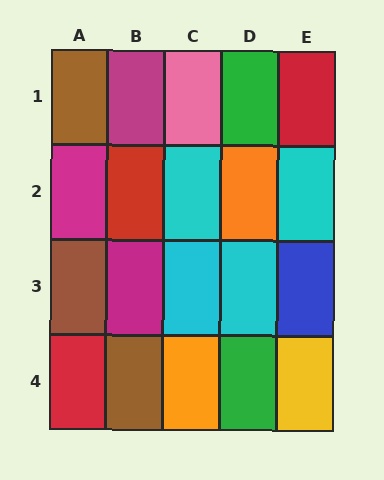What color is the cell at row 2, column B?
Red.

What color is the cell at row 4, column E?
Yellow.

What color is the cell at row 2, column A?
Magenta.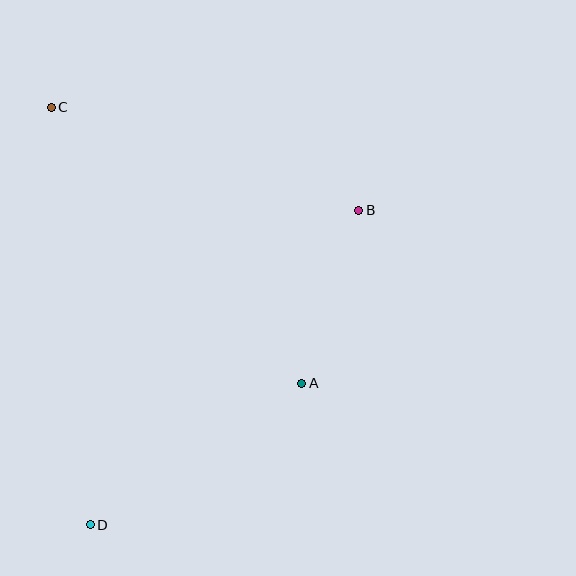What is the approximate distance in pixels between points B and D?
The distance between B and D is approximately 414 pixels.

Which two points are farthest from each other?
Points C and D are farthest from each other.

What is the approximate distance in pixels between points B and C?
The distance between B and C is approximately 325 pixels.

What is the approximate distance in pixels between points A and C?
The distance between A and C is approximately 373 pixels.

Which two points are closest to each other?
Points A and B are closest to each other.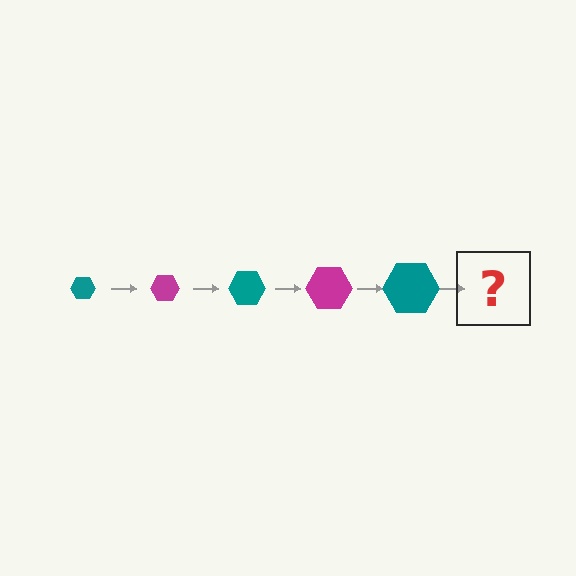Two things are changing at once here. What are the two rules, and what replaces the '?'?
The two rules are that the hexagon grows larger each step and the color cycles through teal and magenta. The '?' should be a magenta hexagon, larger than the previous one.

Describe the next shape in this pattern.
It should be a magenta hexagon, larger than the previous one.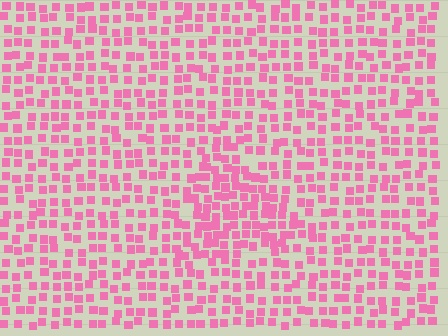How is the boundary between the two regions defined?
The boundary is defined by a change in element density (approximately 1.6x ratio). All elements are the same color, size, and shape.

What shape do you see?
I see a triangle.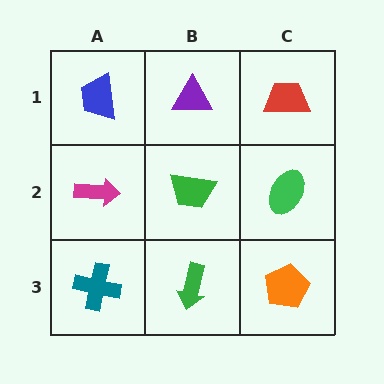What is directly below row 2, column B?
A green arrow.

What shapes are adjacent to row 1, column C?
A green ellipse (row 2, column C), a purple triangle (row 1, column B).